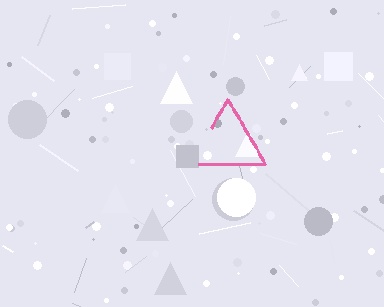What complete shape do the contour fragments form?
The contour fragments form a triangle.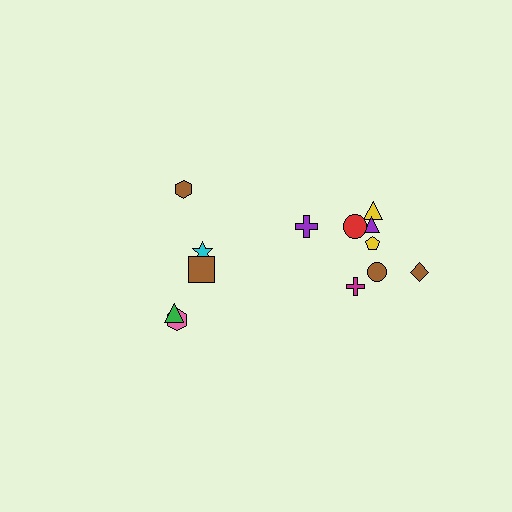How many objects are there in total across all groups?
There are 13 objects.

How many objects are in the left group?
There are 5 objects.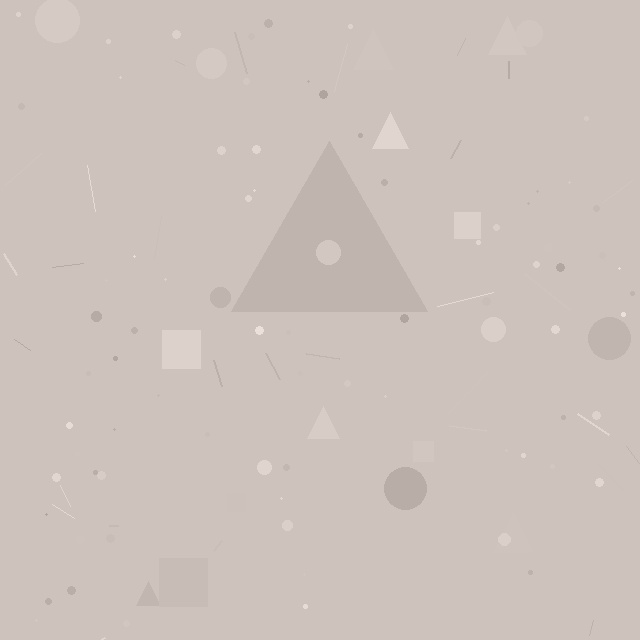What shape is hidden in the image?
A triangle is hidden in the image.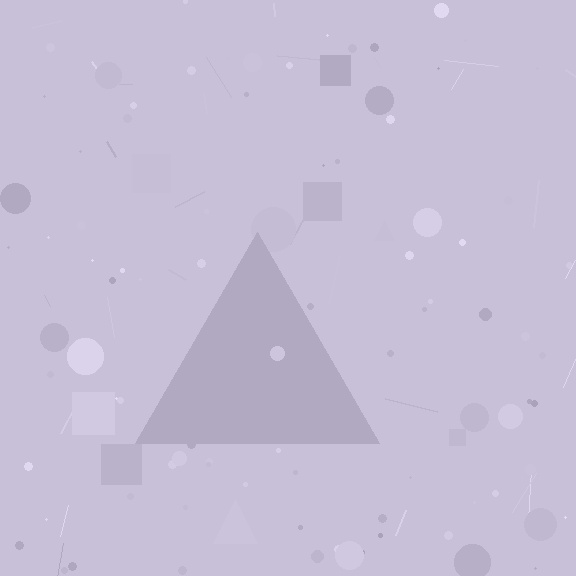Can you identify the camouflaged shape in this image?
The camouflaged shape is a triangle.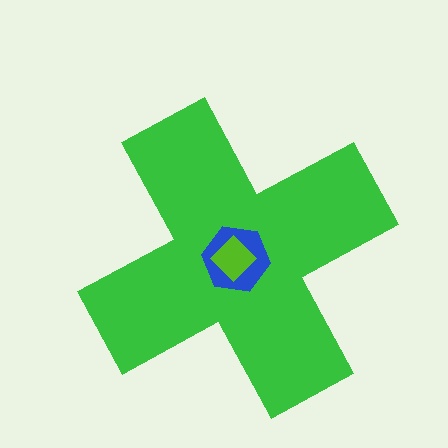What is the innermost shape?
The lime diamond.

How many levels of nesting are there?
3.